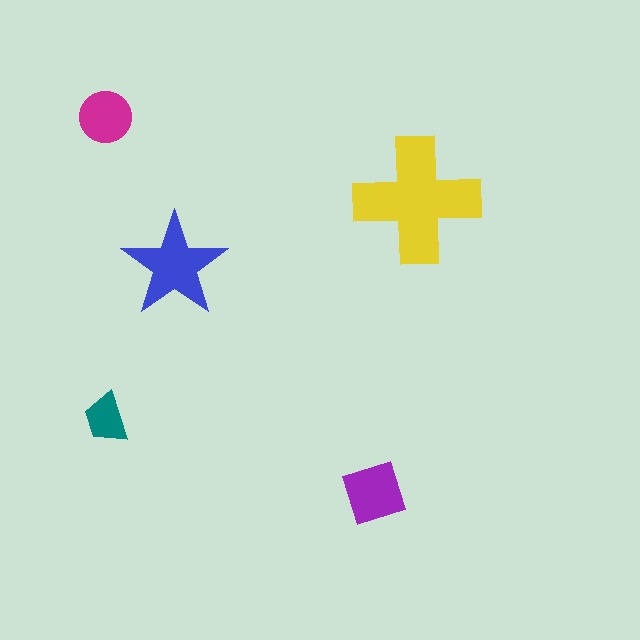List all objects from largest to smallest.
The yellow cross, the blue star, the purple diamond, the magenta circle, the teal trapezoid.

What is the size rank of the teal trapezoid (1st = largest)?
5th.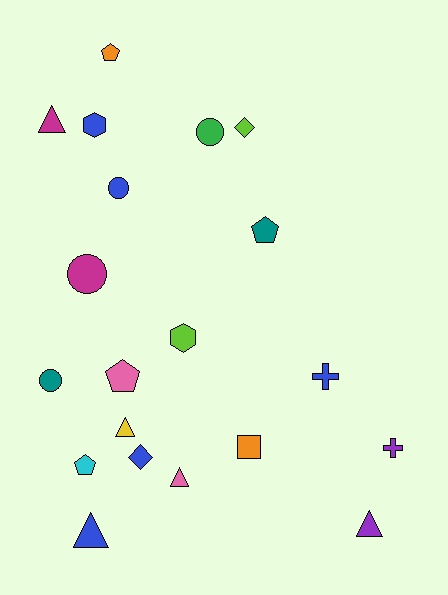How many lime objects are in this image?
There are 2 lime objects.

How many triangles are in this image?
There are 5 triangles.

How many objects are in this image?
There are 20 objects.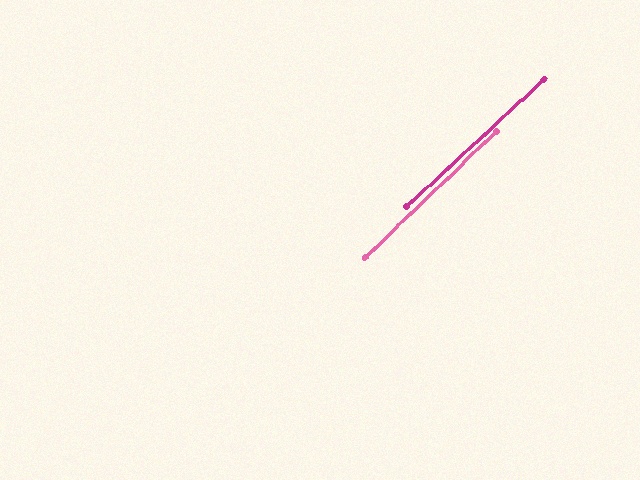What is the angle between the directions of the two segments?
Approximately 1 degree.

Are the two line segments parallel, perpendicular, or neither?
Parallel — their directions differ by only 1.3°.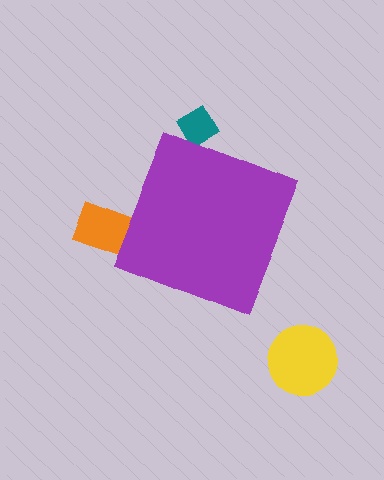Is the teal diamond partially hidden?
Yes, the teal diamond is partially hidden behind the purple diamond.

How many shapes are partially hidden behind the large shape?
2 shapes are partially hidden.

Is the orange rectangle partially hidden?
Yes, the orange rectangle is partially hidden behind the purple diamond.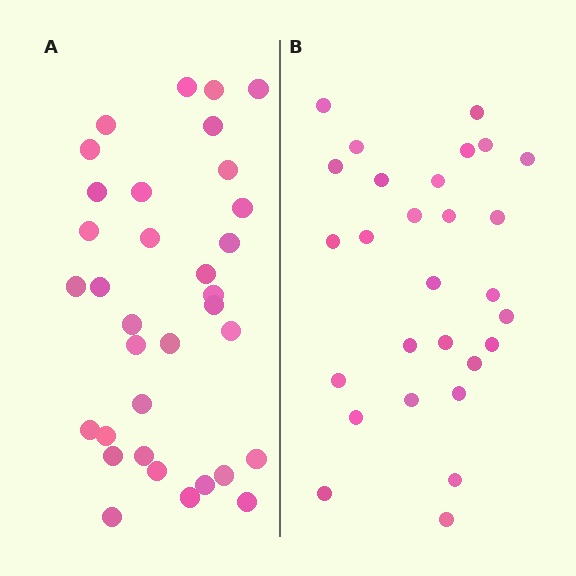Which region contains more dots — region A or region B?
Region A (the left region) has more dots.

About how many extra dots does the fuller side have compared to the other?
Region A has about 6 more dots than region B.